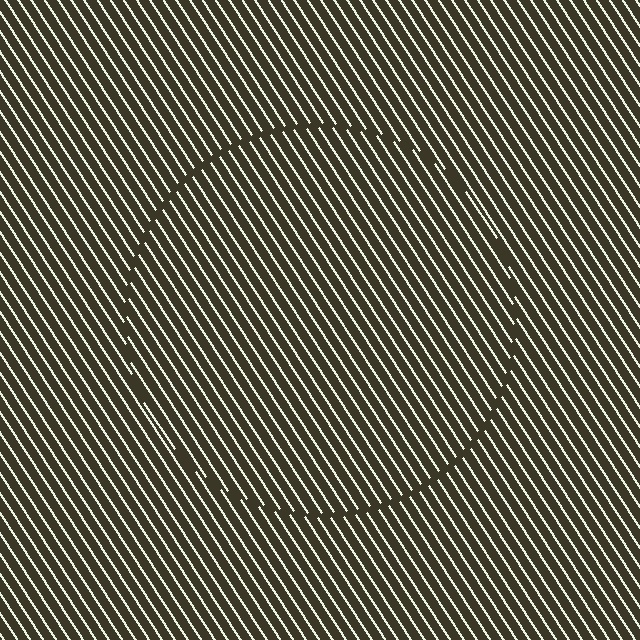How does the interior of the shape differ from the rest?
The interior of the shape contains the same grating, shifted by half a period — the contour is defined by the phase discontinuity where line-ends from the inner and outer gratings abut.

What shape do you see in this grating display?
An illusory circle. The interior of the shape contains the same grating, shifted by half a period — the contour is defined by the phase discontinuity where line-ends from the inner and outer gratings abut.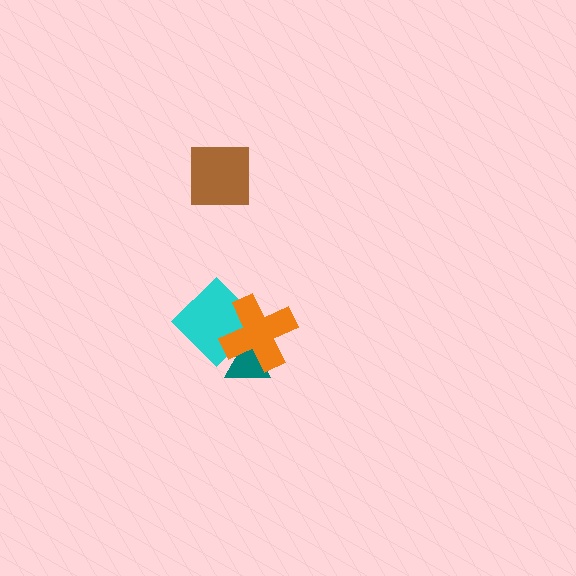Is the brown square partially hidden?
No, no other shape covers it.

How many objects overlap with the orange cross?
2 objects overlap with the orange cross.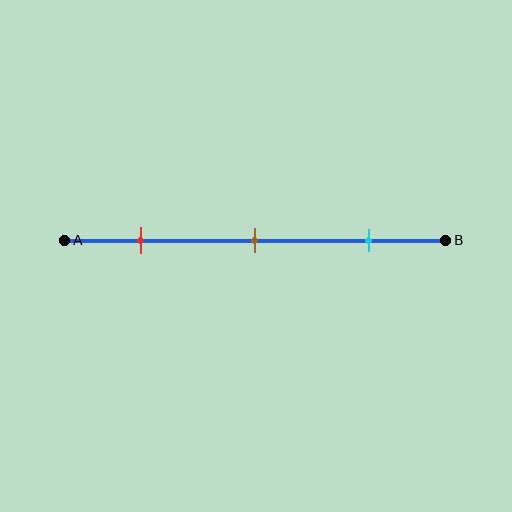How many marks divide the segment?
There are 3 marks dividing the segment.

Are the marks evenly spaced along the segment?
Yes, the marks are approximately evenly spaced.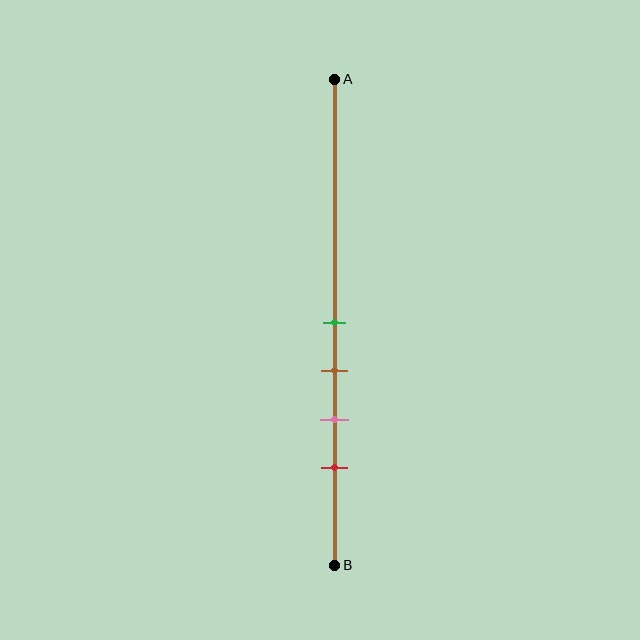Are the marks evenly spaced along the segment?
Yes, the marks are approximately evenly spaced.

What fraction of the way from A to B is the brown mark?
The brown mark is approximately 60% (0.6) of the way from A to B.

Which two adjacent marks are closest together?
The green and brown marks are the closest adjacent pair.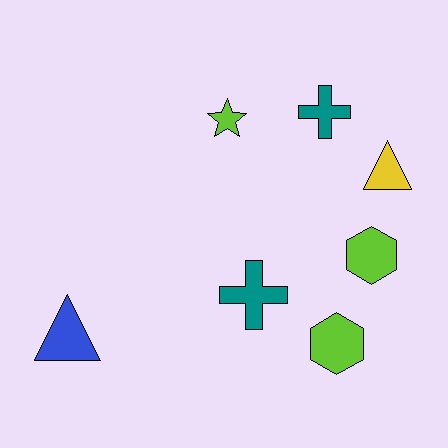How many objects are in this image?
There are 7 objects.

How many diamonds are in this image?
There are no diamonds.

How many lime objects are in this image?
There are 3 lime objects.